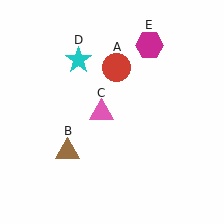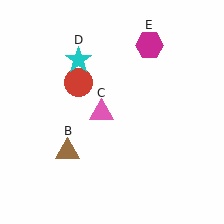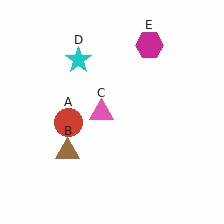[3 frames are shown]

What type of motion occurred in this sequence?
The red circle (object A) rotated counterclockwise around the center of the scene.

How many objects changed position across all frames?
1 object changed position: red circle (object A).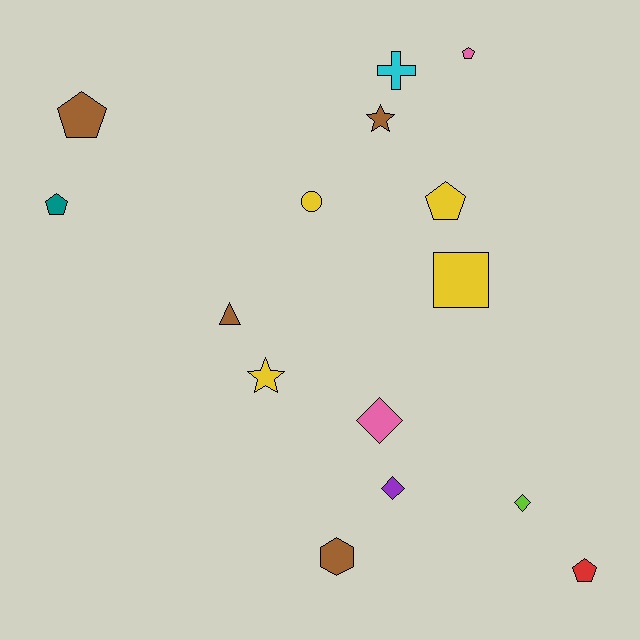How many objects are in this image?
There are 15 objects.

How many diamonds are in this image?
There are 3 diamonds.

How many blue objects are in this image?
There are no blue objects.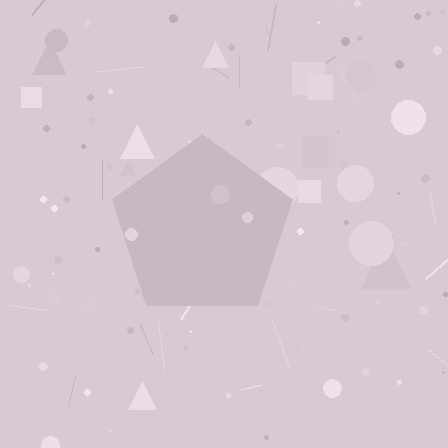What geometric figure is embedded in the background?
A pentagon is embedded in the background.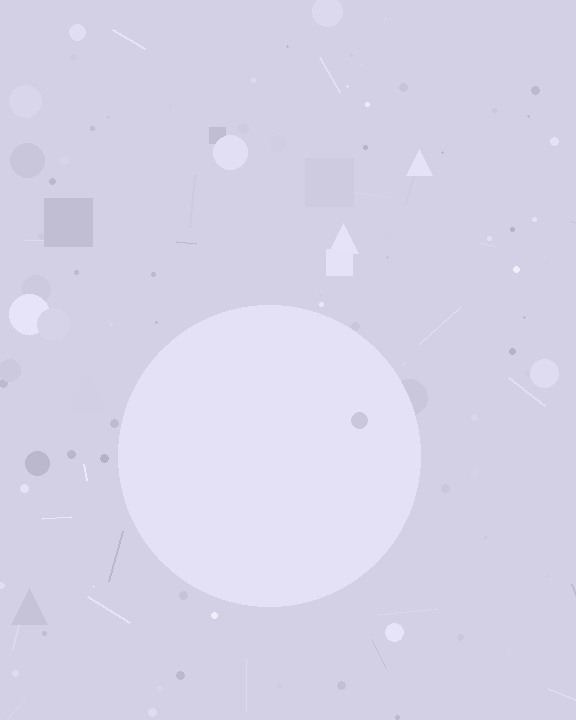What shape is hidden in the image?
A circle is hidden in the image.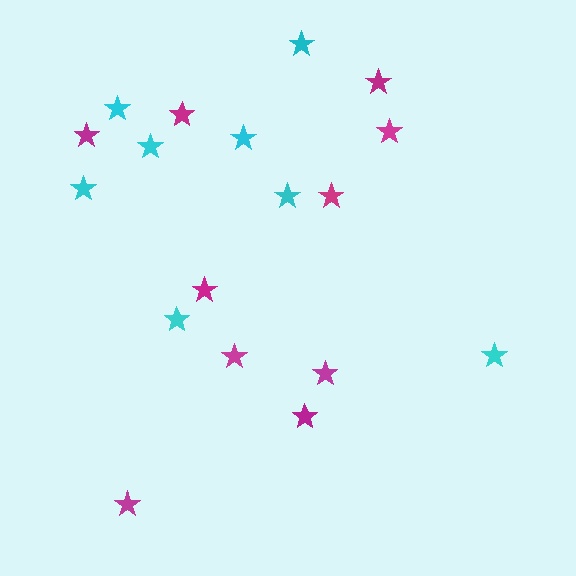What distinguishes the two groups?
There are 2 groups: one group of cyan stars (8) and one group of magenta stars (10).